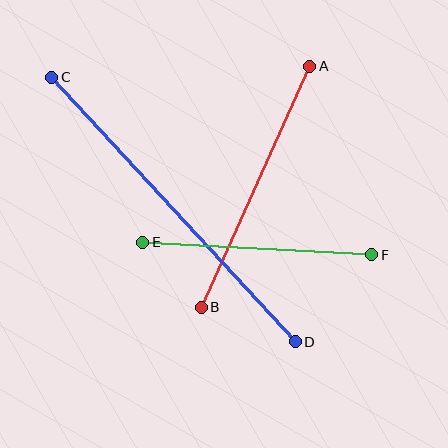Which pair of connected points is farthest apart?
Points C and D are farthest apart.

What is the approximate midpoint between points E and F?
The midpoint is at approximately (257, 248) pixels.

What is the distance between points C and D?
The distance is approximately 360 pixels.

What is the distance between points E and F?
The distance is approximately 229 pixels.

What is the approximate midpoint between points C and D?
The midpoint is at approximately (173, 210) pixels.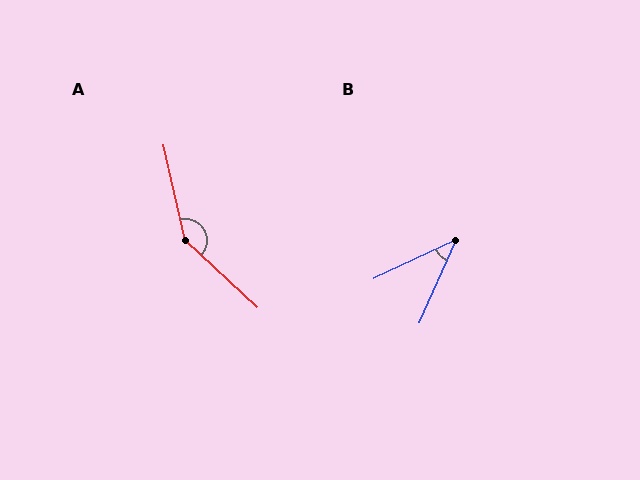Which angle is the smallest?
B, at approximately 41 degrees.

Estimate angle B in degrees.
Approximately 41 degrees.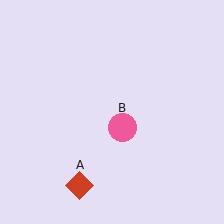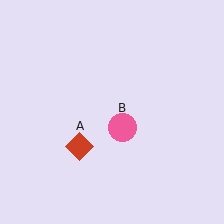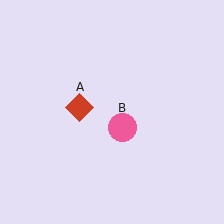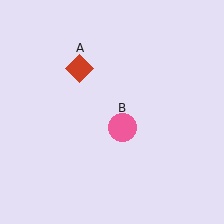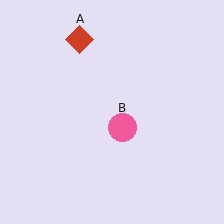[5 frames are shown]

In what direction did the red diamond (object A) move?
The red diamond (object A) moved up.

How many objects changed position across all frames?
1 object changed position: red diamond (object A).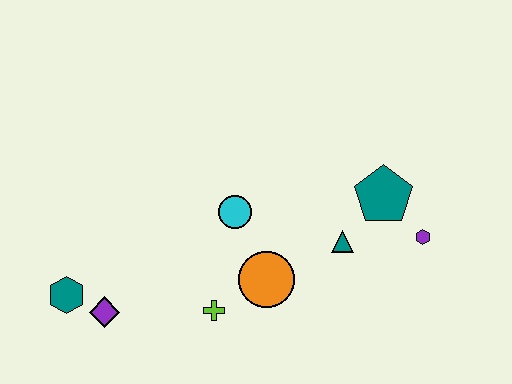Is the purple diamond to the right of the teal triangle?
No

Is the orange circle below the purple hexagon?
Yes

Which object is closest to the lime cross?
The orange circle is closest to the lime cross.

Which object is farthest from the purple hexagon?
The teal hexagon is farthest from the purple hexagon.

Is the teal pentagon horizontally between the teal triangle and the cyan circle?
No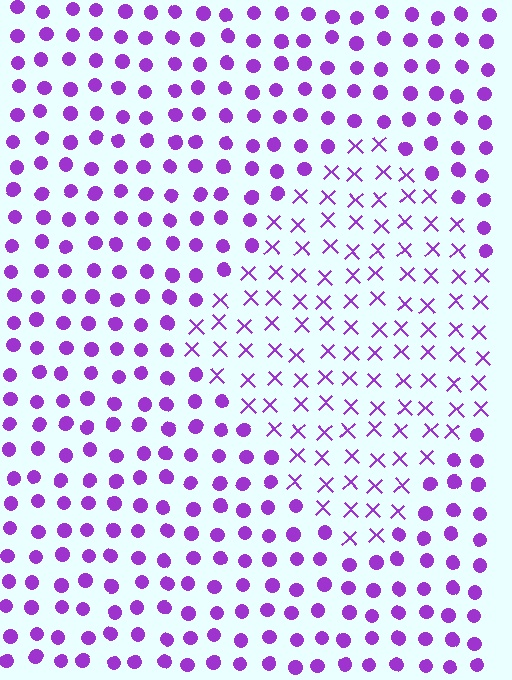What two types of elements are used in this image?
The image uses X marks inside the diamond region and circles outside it.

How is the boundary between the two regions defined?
The boundary is defined by a change in element shape: X marks inside vs. circles outside. All elements share the same color and spacing.